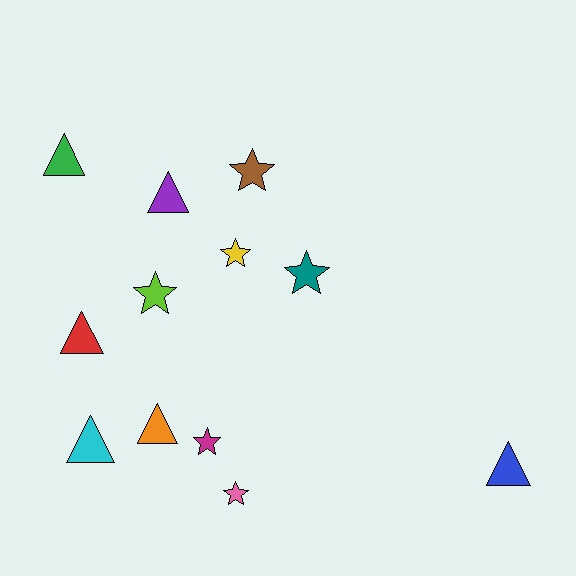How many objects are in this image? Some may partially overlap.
There are 12 objects.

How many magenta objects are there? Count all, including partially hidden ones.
There is 1 magenta object.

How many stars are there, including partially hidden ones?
There are 6 stars.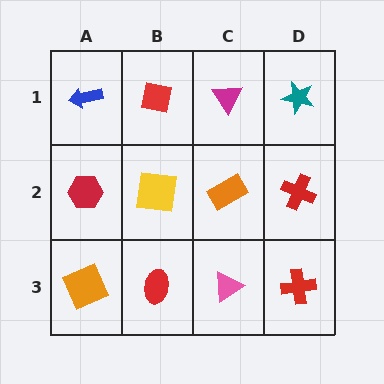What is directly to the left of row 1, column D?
A magenta triangle.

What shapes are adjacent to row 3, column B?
A yellow square (row 2, column B), an orange square (row 3, column A), a pink triangle (row 3, column C).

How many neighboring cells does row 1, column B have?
3.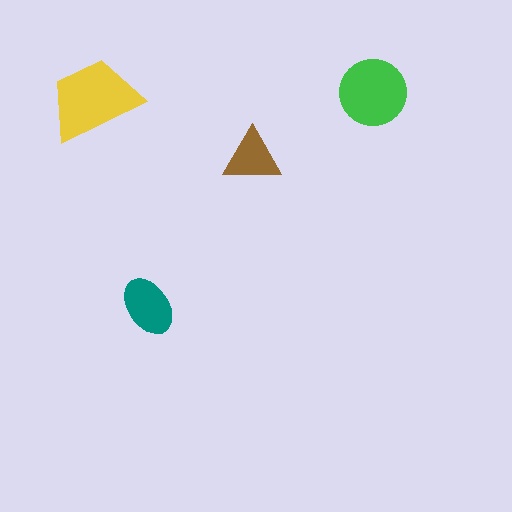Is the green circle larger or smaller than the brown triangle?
Larger.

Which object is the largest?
The yellow trapezoid.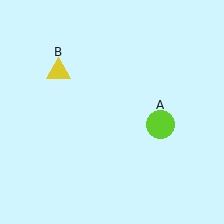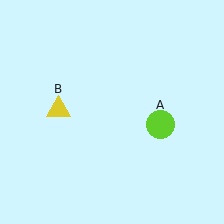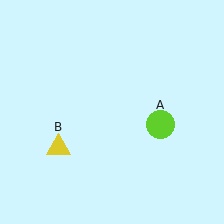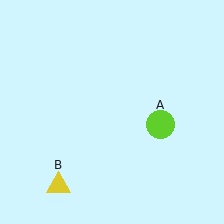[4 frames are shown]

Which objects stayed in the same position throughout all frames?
Lime circle (object A) remained stationary.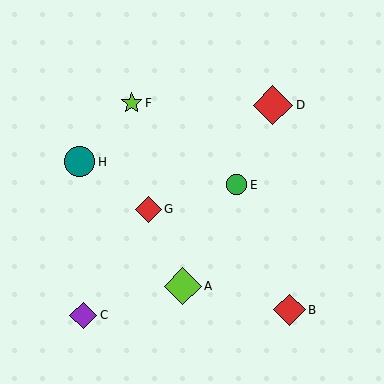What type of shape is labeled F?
Shape F is a lime star.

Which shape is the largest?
The red diamond (labeled D) is the largest.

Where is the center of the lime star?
The center of the lime star is at (132, 103).